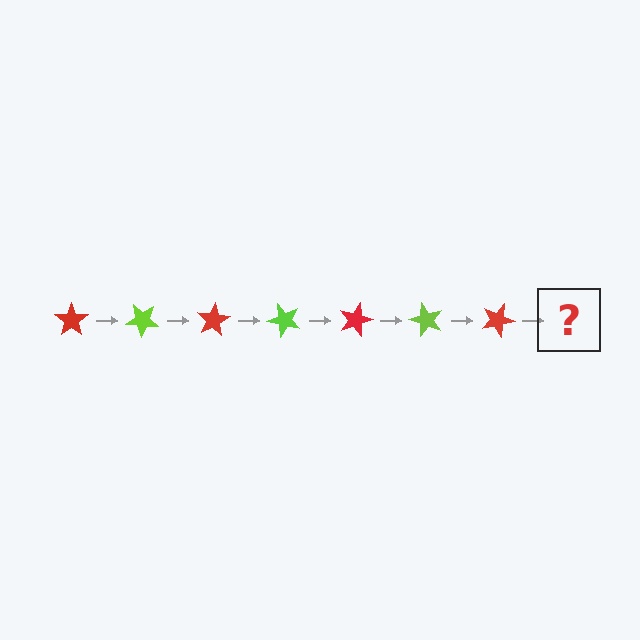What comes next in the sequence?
The next element should be a lime star, rotated 280 degrees from the start.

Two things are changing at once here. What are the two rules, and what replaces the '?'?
The two rules are that it rotates 40 degrees each step and the color cycles through red and lime. The '?' should be a lime star, rotated 280 degrees from the start.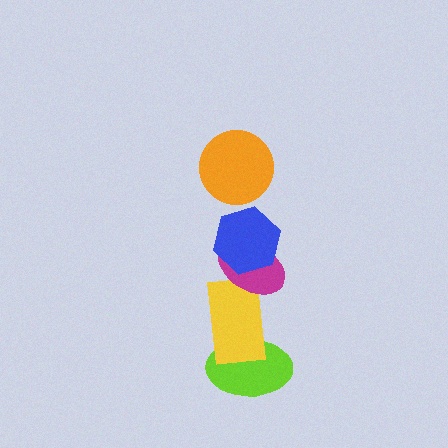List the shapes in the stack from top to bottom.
From top to bottom: the orange circle, the blue hexagon, the magenta ellipse, the yellow rectangle, the lime ellipse.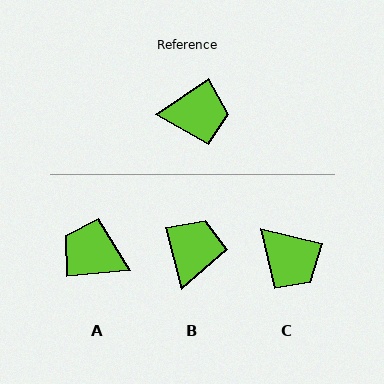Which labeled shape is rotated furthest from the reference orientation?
A, about 151 degrees away.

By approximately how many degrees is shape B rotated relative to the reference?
Approximately 70 degrees counter-clockwise.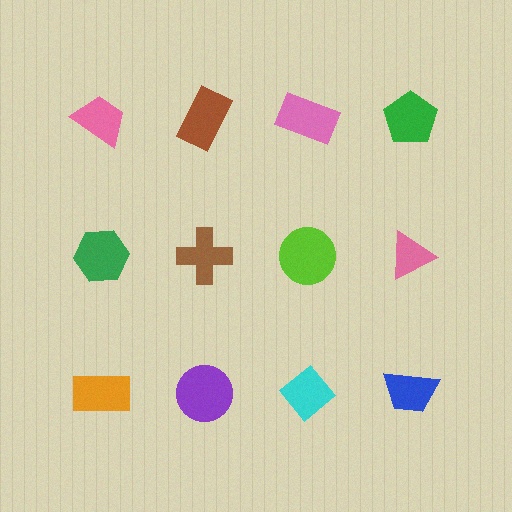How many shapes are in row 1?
4 shapes.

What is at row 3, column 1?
An orange rectangle.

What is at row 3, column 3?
A cyan diamond.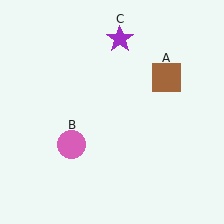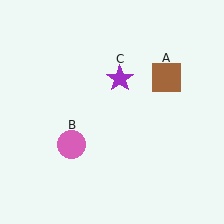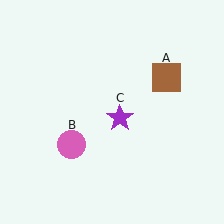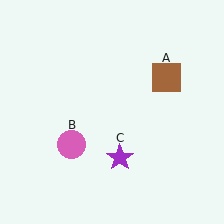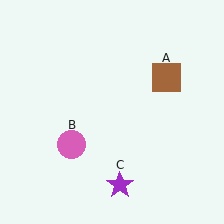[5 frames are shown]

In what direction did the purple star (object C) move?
The purple star (object C) moved down.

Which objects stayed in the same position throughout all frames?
Brown square (object A) and pink circle (object B) remained stationary.